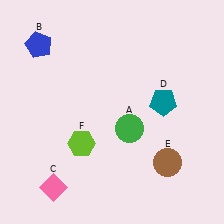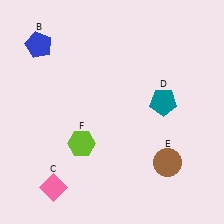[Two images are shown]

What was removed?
The green circle (A) was removed in Image 2.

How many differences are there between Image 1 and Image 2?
There is 1 difference between the two images.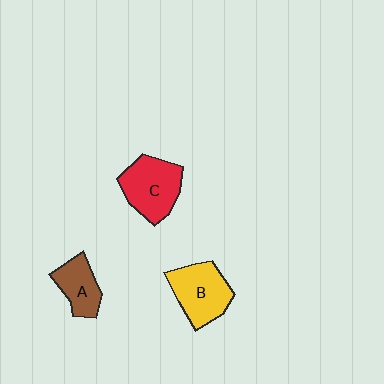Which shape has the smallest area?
Shape A (brown).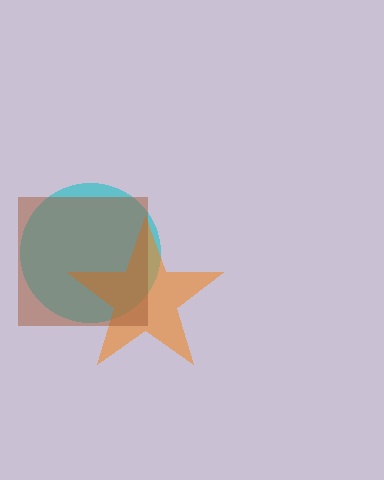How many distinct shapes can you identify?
There are 3 distinct shapes: a cyan circle, an orange star, a brown square.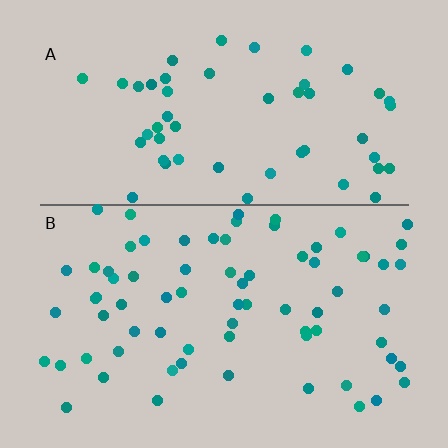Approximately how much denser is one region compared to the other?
Approximately 1.4× — region B over region A.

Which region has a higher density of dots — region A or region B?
B (the bottom).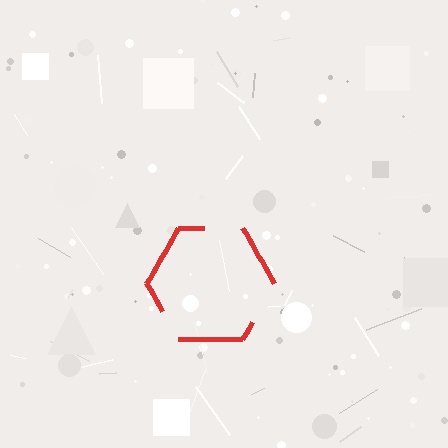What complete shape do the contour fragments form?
The contour fragments form a hexagon.